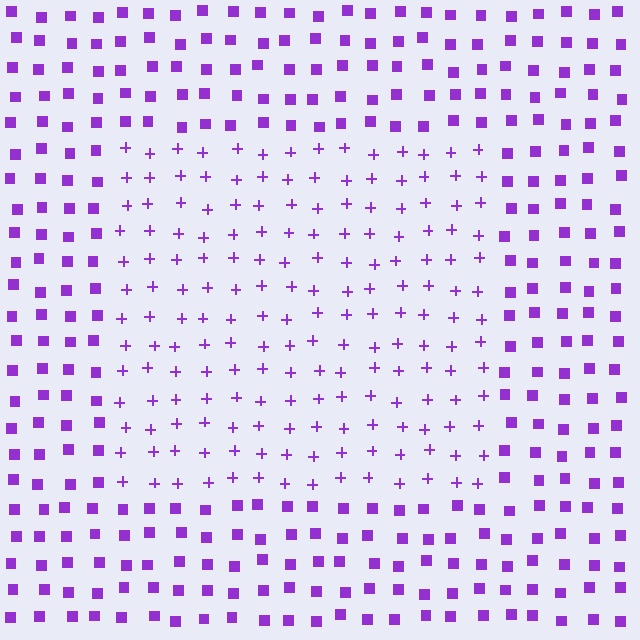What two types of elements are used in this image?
The image uses plus signs inside the rectangle region and squares outside it.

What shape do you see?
I see a rectangle.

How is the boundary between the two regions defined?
The boundary is defined by a change in element shape: plus signs inside vs. squares outside. All elements share the same color and spacing.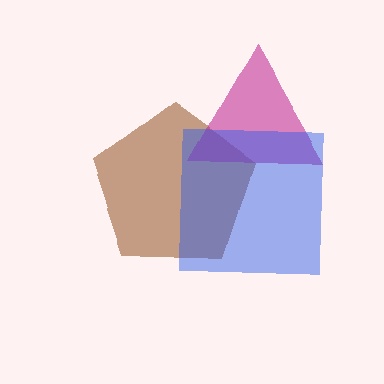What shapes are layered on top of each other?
The layered shapes are: a brown pentagon, a magenta triangle, a blue square.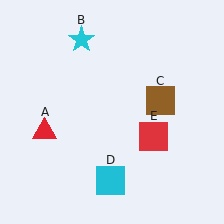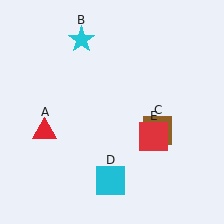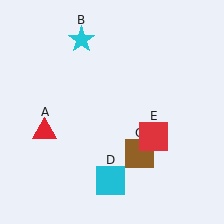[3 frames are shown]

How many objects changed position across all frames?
1 object changed position: brown square (object C).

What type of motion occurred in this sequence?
The brown square (object C) rotated clockwise around the center of the scene.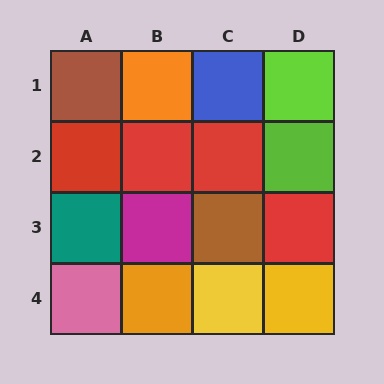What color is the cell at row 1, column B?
Orange.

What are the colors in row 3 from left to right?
Teal, magenta, brown, red.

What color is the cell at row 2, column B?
Red.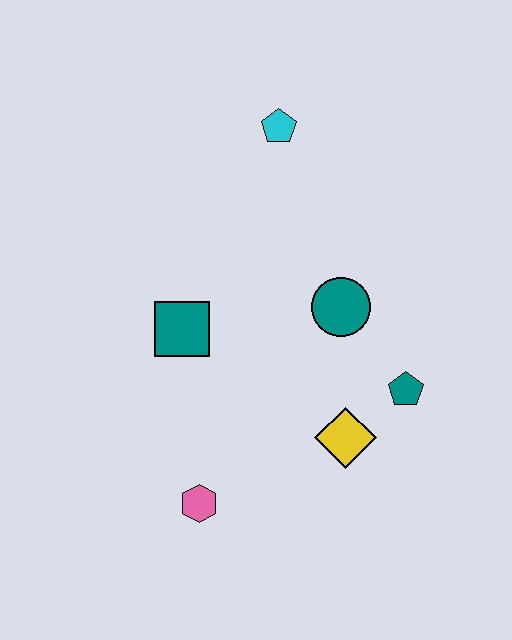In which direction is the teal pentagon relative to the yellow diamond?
The teal pentagon is to the right of the yellow diamond.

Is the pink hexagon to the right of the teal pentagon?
No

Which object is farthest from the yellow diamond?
The cyan pentagon is farthest from the yellow diamond.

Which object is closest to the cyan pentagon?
The teal circle is closest to the cyan pentagon.